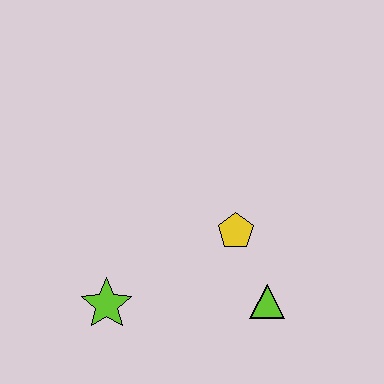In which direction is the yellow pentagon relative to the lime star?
The yellow pentagon is to the right of the lime star.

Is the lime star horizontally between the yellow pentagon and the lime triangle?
No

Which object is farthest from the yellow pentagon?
The lime star is farthest from the yellow pentagon.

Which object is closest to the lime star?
The yellow pentagon is closest to the lime star.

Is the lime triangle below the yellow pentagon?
Yes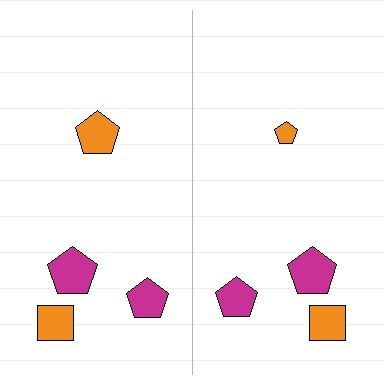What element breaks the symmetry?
The orange pentagon on the right side has a different size than its mirror counterpart.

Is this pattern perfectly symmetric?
No, the pattern is not perfectly symmetric. The orange pentagon on the right side has a different size than its mirror counterpart.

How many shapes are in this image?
There are 8 shapes in this image.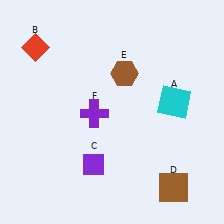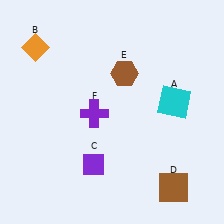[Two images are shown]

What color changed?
The diamond (B) changed from red in Image 1 to orange in Image 2.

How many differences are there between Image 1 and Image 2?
There is 1 difference between the two images.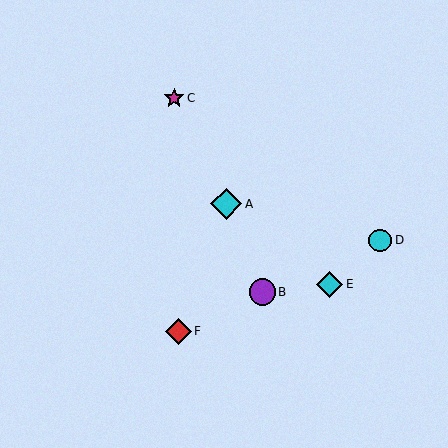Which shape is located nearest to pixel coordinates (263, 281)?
The purple circle (labeled B) at (262, 292) is nearest to that location.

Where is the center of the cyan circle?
The center of the cyan circle is at (380, 240).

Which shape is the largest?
The cyan diamond (labeled A) is the largest.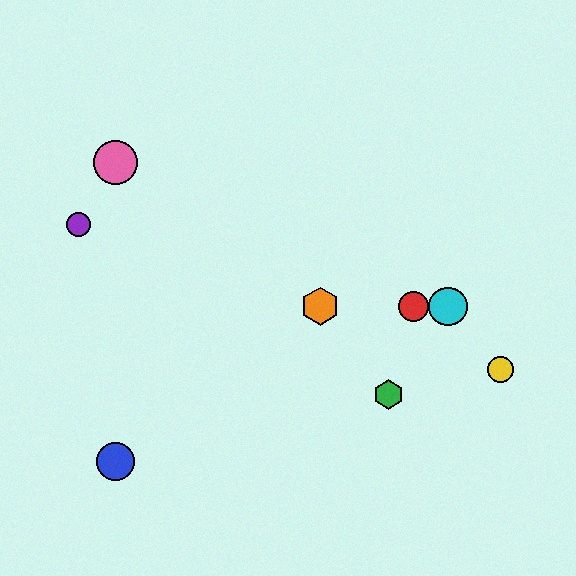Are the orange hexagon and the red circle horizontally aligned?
Yes, both are at y≈306.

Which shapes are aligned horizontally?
The red circle, the orange hexagon, the cyan circle are aligned horizontally.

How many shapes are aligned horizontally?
3 shapes (the red circle, the orange hexagon, the cyan circle) are aligned horizontally.